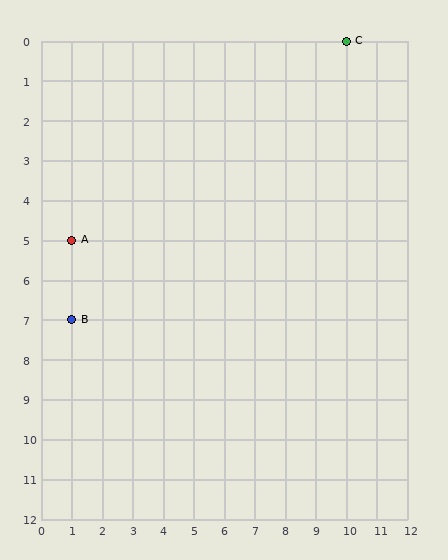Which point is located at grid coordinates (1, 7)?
Point B is at (1, 7).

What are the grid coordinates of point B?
Point B is at grid coordinates (1, 7).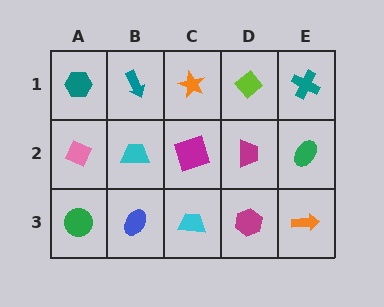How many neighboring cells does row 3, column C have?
3.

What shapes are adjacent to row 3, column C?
A magenta square (row 2, column C), a blue ellipse (row 3, column B), a magenta hexagon (row 3, column D).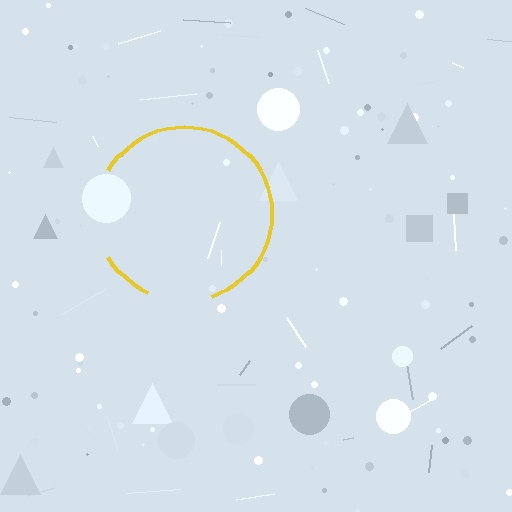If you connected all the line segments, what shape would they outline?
They would outline a circle.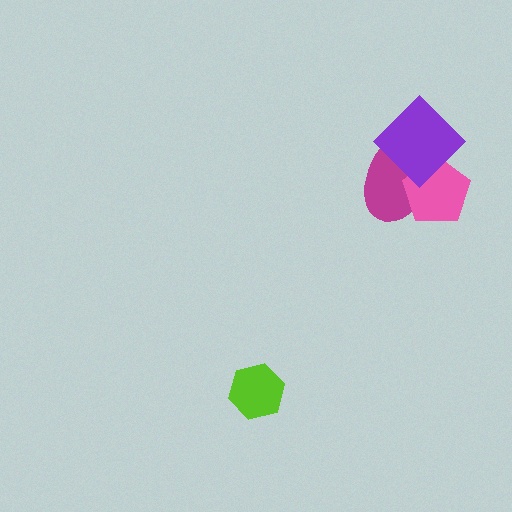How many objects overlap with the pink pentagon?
2 objects overlap with the pink pentagon.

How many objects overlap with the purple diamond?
2 objects overlap with the purple diamond.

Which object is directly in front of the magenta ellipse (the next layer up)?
The pink pentagon is directly in front of the magenta ellipse.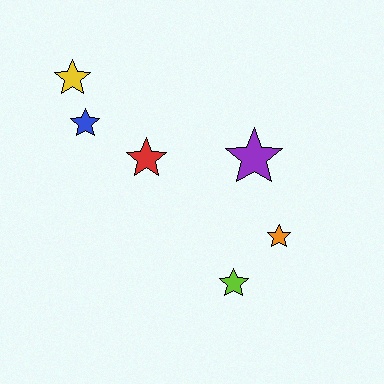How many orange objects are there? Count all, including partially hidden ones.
There is 1 orange object.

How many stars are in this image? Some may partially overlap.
There are 6 stars.